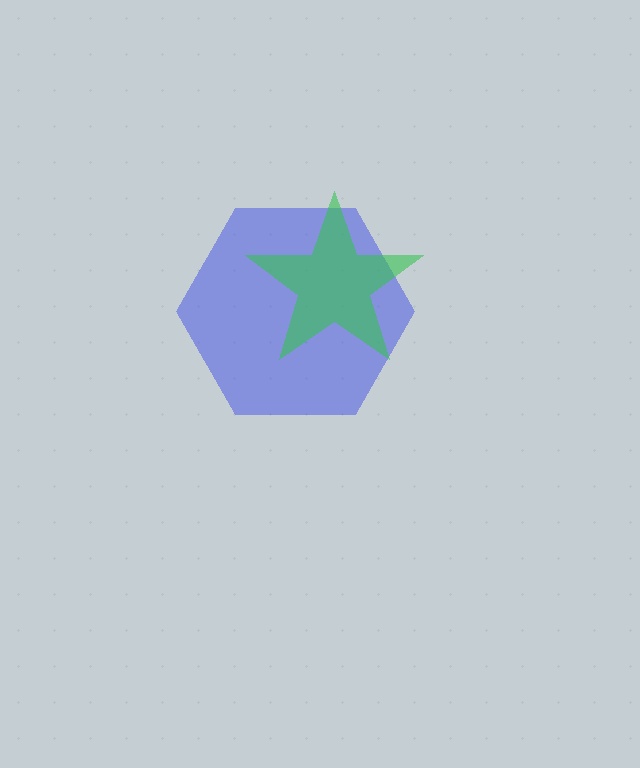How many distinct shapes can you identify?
There are 2 distinct shapes: a blue hexagon, a green star.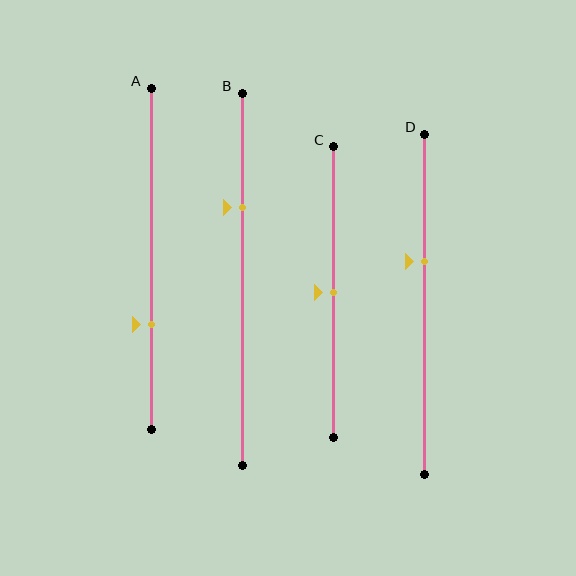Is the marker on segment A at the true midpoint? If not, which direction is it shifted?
No, the marker on segment A is shifted downward by about 19% of the segment length.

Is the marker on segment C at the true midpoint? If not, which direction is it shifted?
Yes, the marker on segment C is at the true midpoint.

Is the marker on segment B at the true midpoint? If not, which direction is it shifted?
No, the marker on segment B is shifted upward by about 19% of the segment length.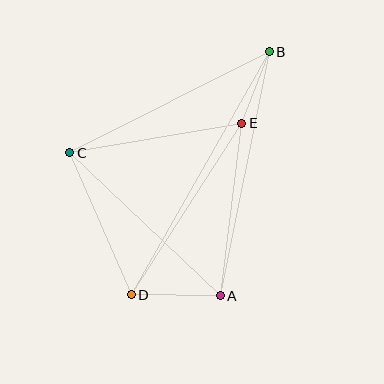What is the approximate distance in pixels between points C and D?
The distance between C and D is approximately 155 pixels.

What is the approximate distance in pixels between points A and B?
The distance between A and B is approximately 249 pixels.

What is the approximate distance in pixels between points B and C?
The distance between B and C is approximately 224 pixels.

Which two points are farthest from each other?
Points B and D are farthest from each other.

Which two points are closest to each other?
Points B and E are closest to each other.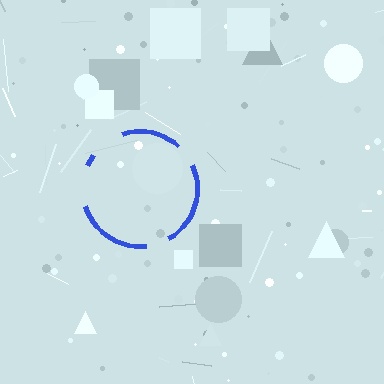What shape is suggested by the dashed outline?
The dashed outline suggests a circle.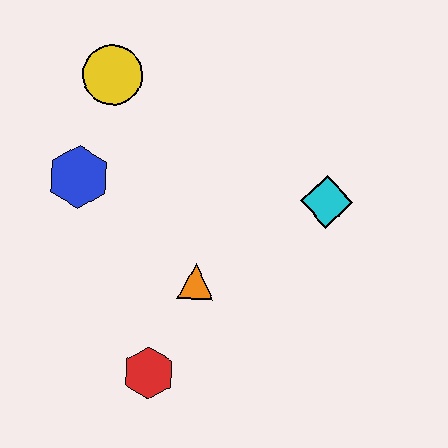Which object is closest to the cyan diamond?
The orange triangle is closest to the cyan diamond.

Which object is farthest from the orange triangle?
The yellow circle is farthest from the orange triangle.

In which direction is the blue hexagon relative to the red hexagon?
The blue hexagon is above the red hexagon.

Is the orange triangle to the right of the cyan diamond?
No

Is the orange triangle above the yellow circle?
No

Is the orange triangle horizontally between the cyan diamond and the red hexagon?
Yes